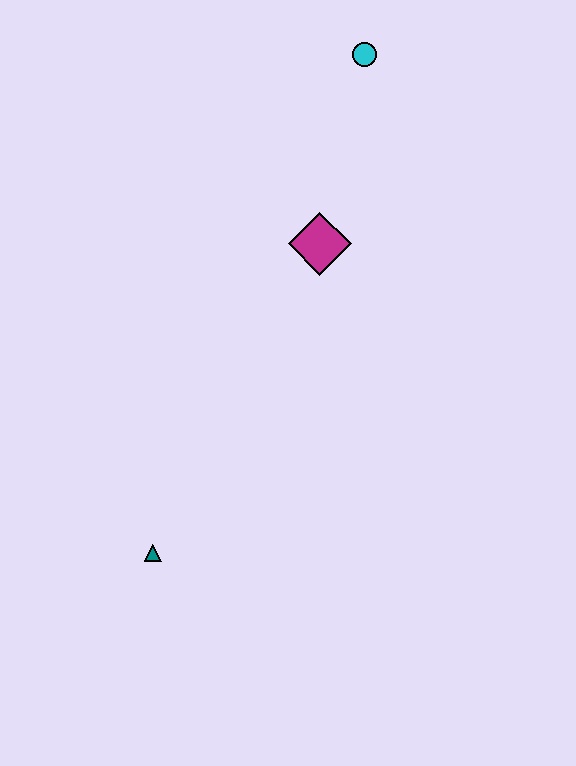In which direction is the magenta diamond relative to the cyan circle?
The magenta diamond is below the cyan circle.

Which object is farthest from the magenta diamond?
The teal triangle is farthest from the magenta diamond.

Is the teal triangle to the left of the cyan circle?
Yes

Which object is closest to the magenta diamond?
The cyan circle is closest to the magenta diamond.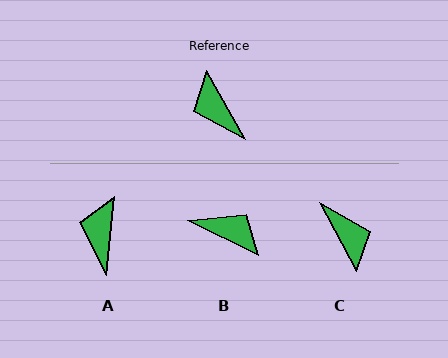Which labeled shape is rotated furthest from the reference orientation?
C, about 179 degrees away.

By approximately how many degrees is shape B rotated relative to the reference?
Approximately 146 degrees clockwise.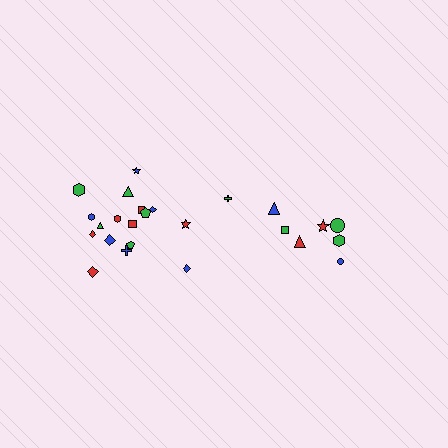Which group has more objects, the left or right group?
The left group.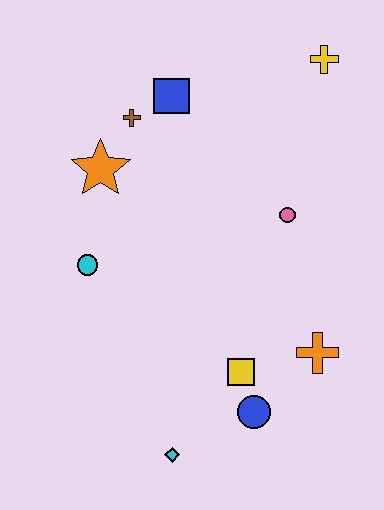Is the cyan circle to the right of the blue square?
No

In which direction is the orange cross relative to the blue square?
The orange cross is below the blue square.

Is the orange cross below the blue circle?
No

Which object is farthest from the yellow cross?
The cyan diamond is farthest from the yellow cross.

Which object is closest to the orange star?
The brown cross is closest to the orange star.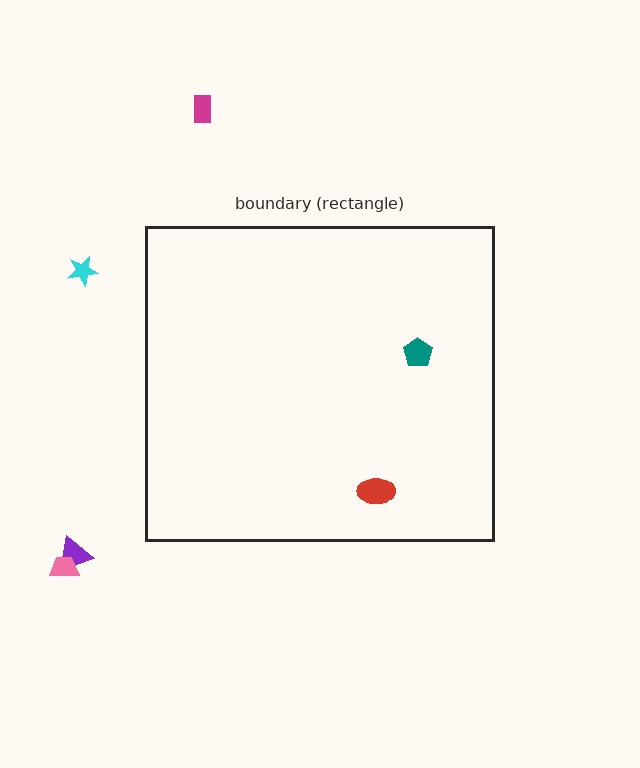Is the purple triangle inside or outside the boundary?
Outside.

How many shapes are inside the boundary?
2 inside, 4 outside.